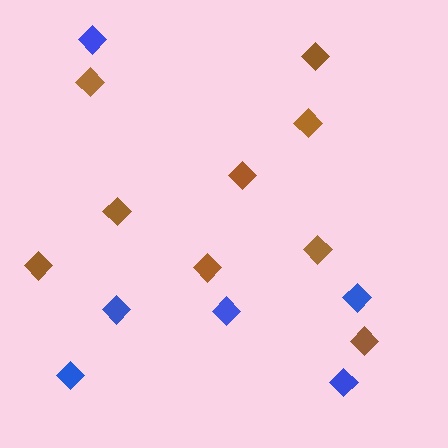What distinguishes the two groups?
There are 2 groups: one group of blue diamonds (6) and one group of brown diamonds (9).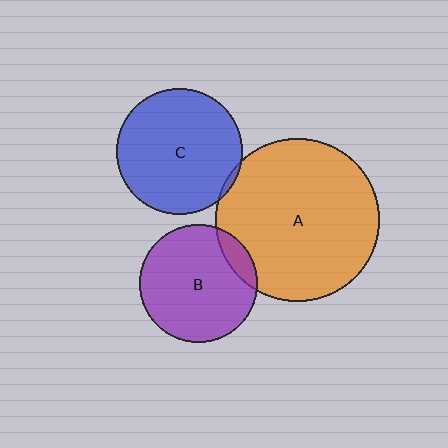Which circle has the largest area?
Circle A (orange).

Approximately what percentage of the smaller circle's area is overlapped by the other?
Approximately 5%.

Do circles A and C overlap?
Yes.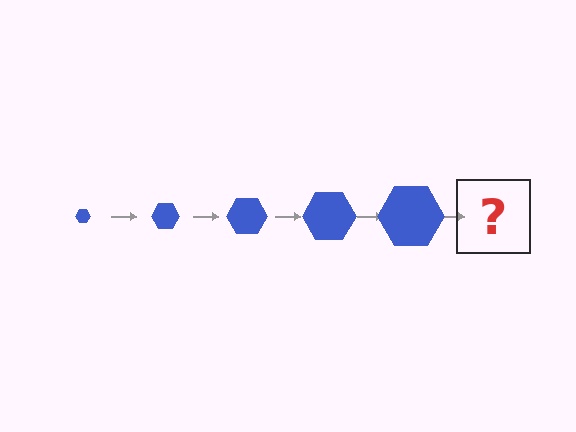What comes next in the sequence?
The next element should be a blue hexagon, larger than the previous one.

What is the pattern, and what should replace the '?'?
The pattern is that the hexagon gets progressively larger each step. The '?' should be a blue hexagon, larger than the previous one.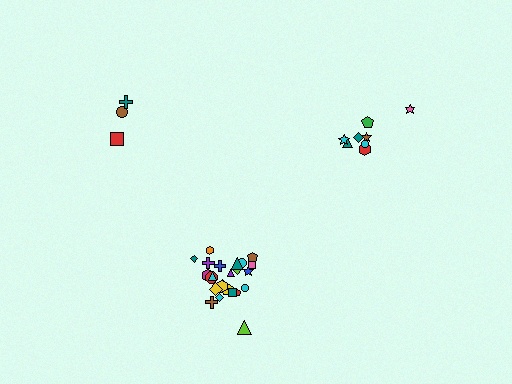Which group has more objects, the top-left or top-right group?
The top-right group.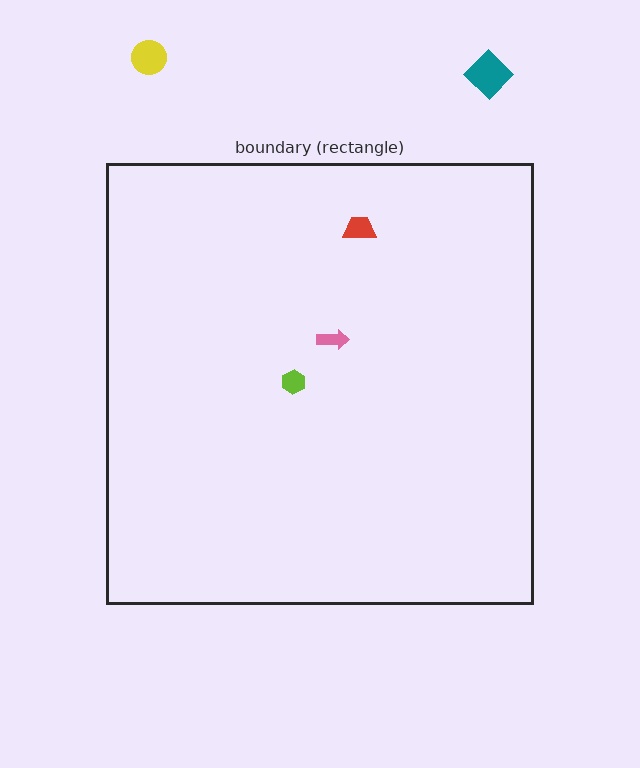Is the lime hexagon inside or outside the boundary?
Inside.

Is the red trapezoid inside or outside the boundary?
Inside.